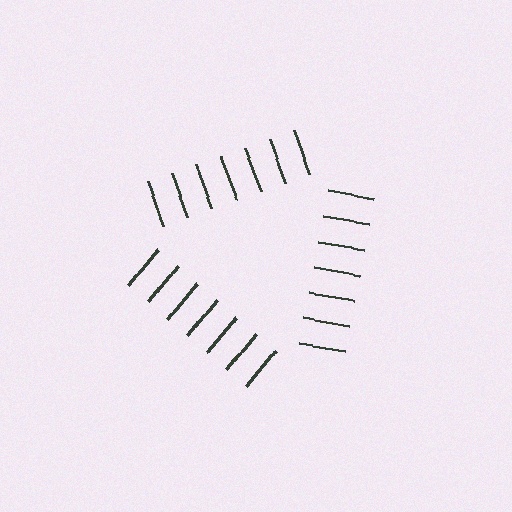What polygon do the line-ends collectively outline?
An illusory triangle — the line segments terminate on its edges but no continuous stroke is drawn.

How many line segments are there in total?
21 — 7 along each of the 3 edges.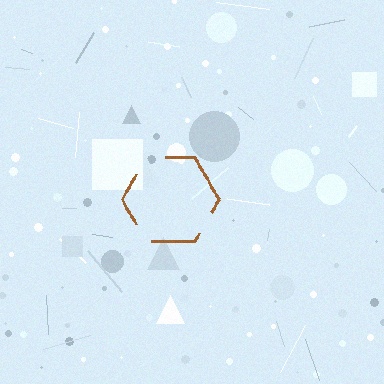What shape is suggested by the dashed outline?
The dashed outline suggests a hexagon.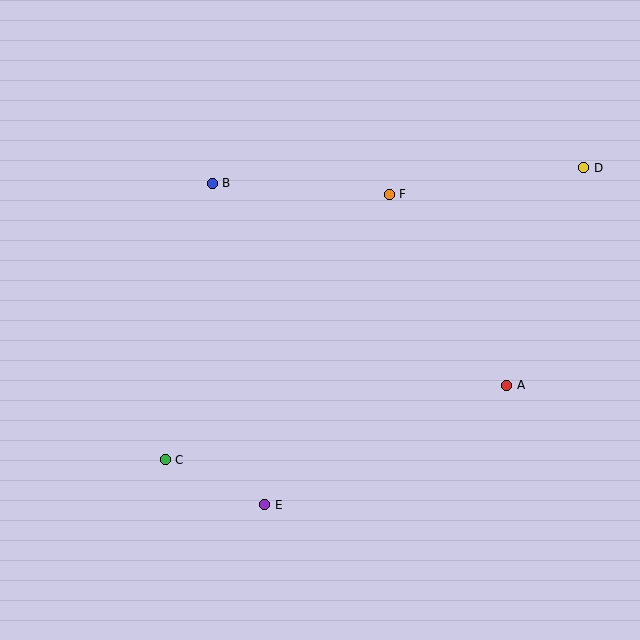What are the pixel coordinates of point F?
Point F is at (389, 194).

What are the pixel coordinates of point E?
Point E is at (265, 505).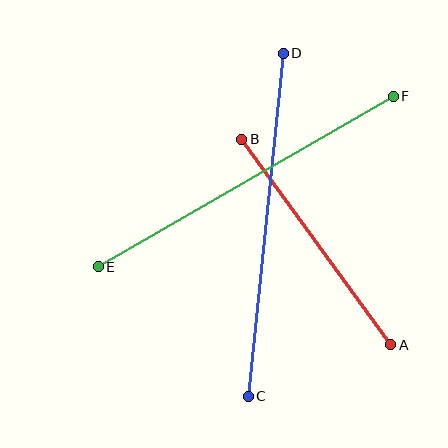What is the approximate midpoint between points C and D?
The midpoint is at approximately (266, 225) pixels.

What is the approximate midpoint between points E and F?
The midpoint is at approximately (246, 182) pixels.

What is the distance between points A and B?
The distance is approximately 254 pixels.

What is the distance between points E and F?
The distance is approximately 341 pixels.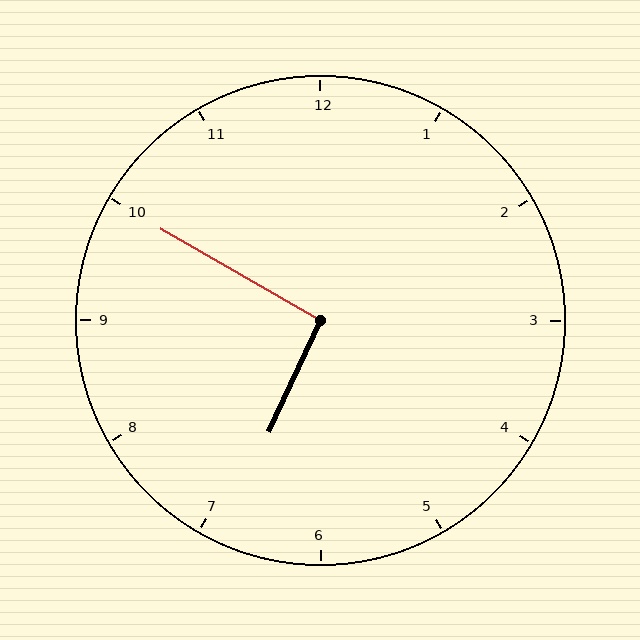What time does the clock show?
6:50.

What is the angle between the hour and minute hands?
Approximately 95 degrees.